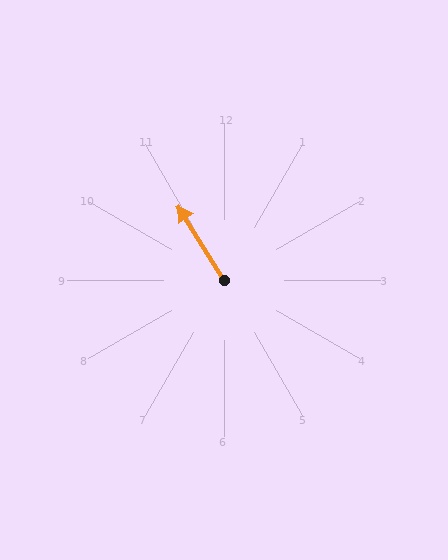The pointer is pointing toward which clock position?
Roughly 11 o'clock.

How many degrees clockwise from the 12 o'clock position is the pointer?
Approximately 328 degrees.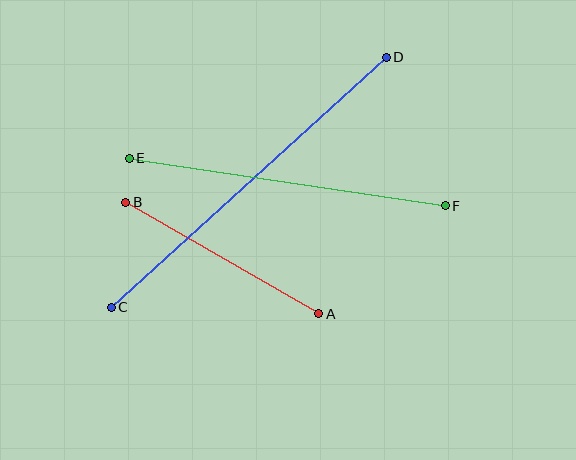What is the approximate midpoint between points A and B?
The midpoint is at approximately (222, 258) pixels.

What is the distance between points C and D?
The distance is approximately 371 pixels.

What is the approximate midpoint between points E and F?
The midpoint is at approximately (287, 182) pixels.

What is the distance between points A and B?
The distance is approximately 223 pixels.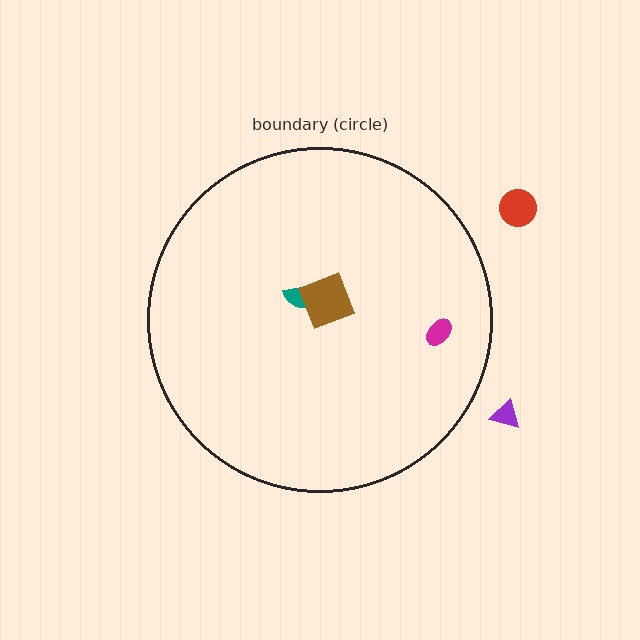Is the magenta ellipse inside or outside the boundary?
Inside.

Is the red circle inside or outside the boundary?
Outside.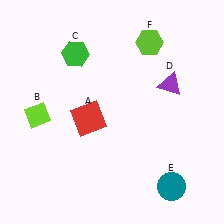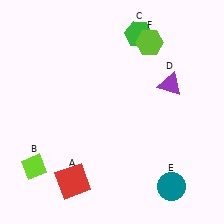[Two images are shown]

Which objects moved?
The objects that moved are: the red square (A), the lime diamond (B), the green hexagon (C).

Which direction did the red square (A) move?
The red square (A) moved down.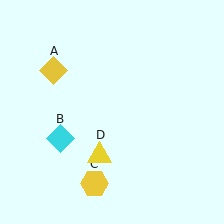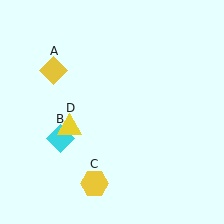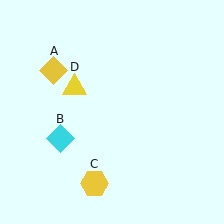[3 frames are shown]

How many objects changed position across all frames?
1 object changed position: yellow triangle (object D).